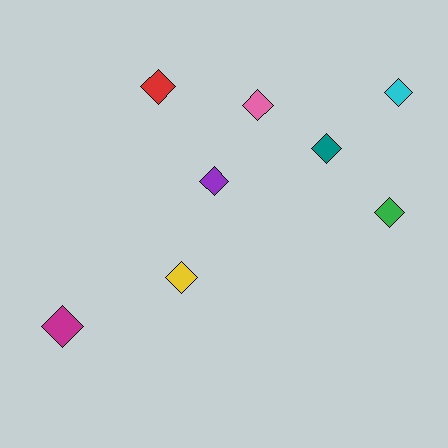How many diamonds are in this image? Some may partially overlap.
There are 8 diamonds.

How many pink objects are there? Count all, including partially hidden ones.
There is 1 pink object.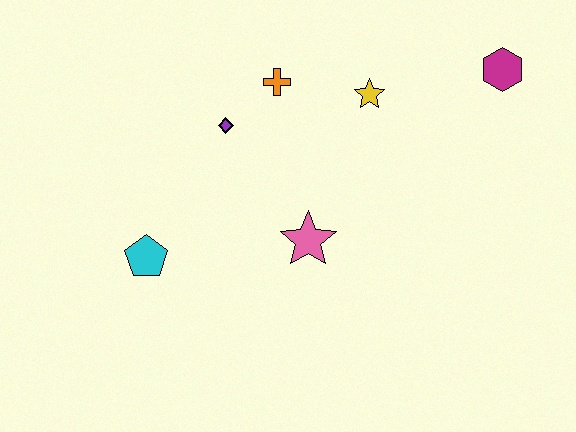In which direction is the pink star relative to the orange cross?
The pink star is below the orange cross.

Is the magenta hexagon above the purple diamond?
Yes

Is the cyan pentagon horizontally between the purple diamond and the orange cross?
No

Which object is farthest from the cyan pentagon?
The magenta hexagon is farthest from the cyan pentagon.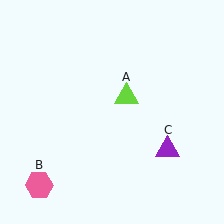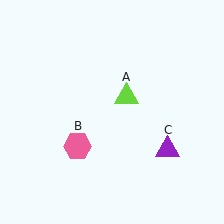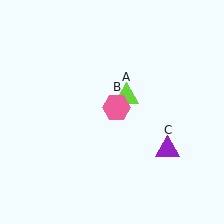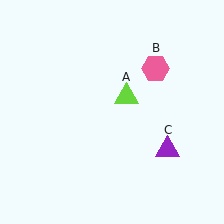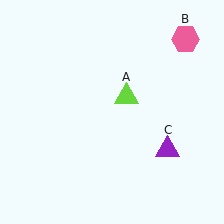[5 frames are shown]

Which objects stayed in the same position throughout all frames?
Lime triangle (object A) and purple triangle (object C) remained stationary.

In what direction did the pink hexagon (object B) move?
The pink hexagon (object B) moved up and to the right.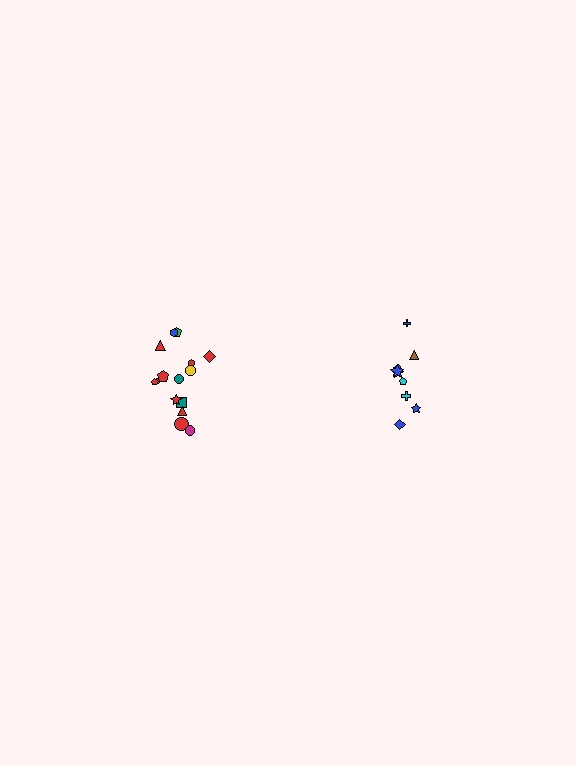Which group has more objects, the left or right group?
The left group.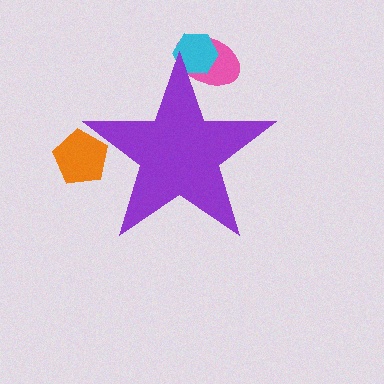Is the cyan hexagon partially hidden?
Yes, the cyan hexagon is partially hidden behind the purple star.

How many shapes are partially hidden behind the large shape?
3 shapes are partially hidden.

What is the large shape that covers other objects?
A purple star.